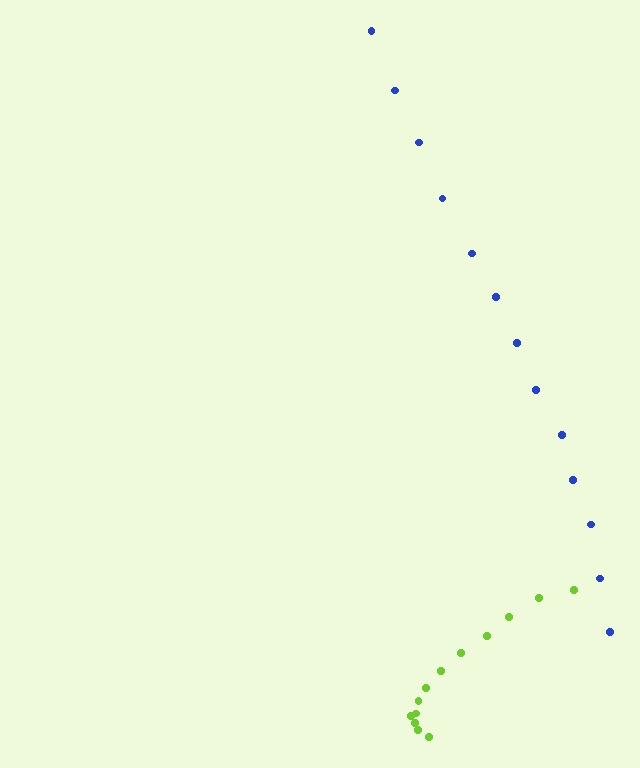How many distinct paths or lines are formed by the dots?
There are 2 distinct paths.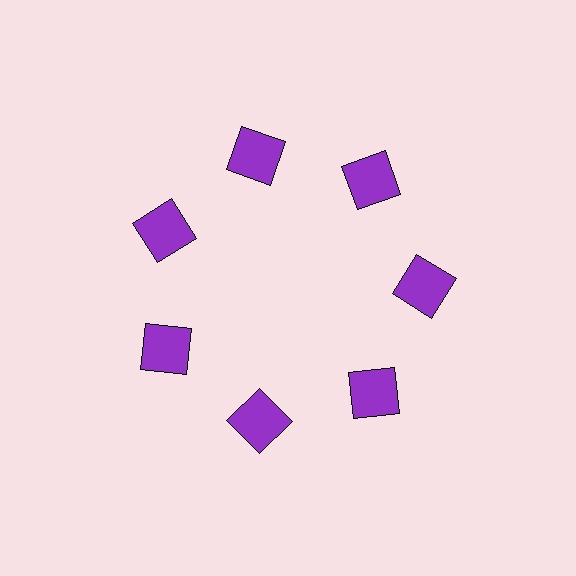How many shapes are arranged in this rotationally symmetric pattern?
There are 7 shapes, arranged in 7 groups of 1.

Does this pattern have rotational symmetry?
Yes, this pattern has 7-fold rotational symmetry. It looks the same after rotating 51 degrees around the center.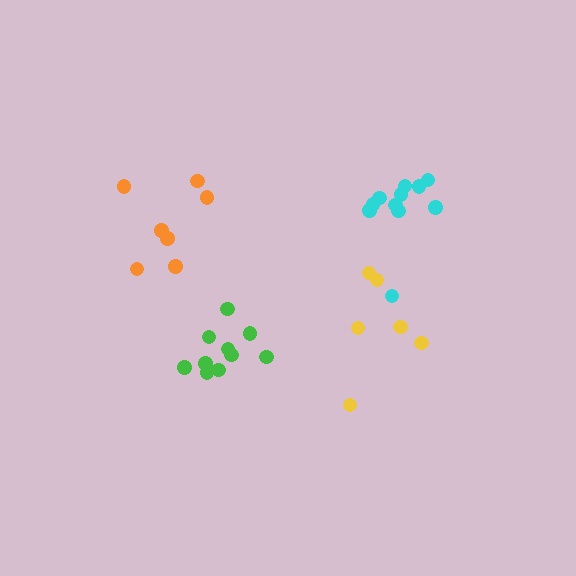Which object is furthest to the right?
The cyan cluster is rightmost.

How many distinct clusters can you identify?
There are 4 distinct clusters.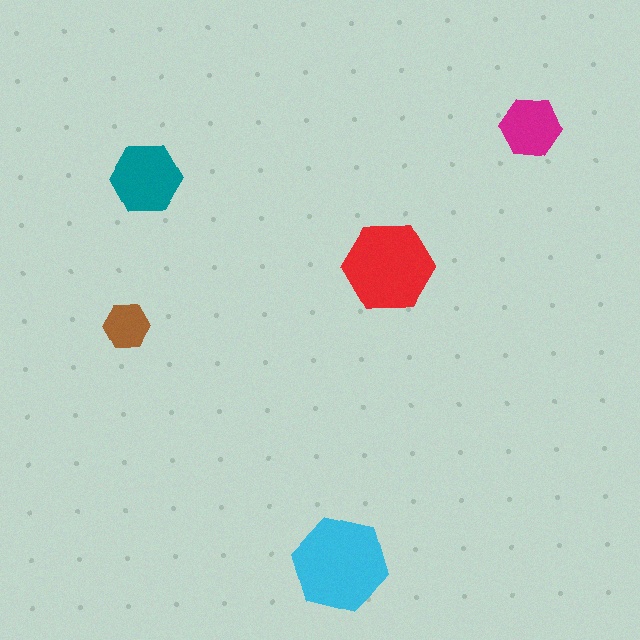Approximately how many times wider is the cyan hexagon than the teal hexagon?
About 1.5 times wider.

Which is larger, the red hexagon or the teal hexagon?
The red one.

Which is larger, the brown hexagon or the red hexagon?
The red one.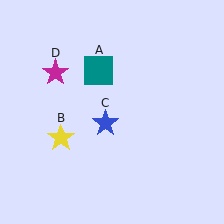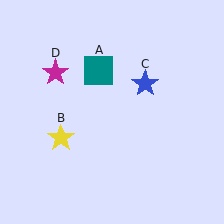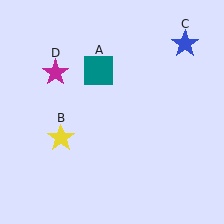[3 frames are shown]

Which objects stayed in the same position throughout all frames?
Teal square (object A) and yellow star (object B) and magenta star (object D) remained stationary.